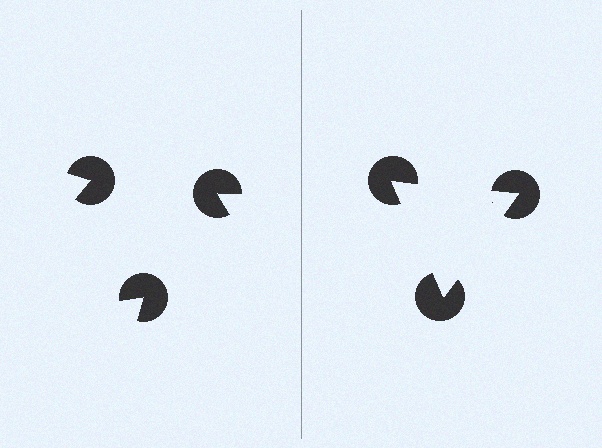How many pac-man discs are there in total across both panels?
6 — 3 on each side.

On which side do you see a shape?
An illusory triangle appears on the right side. On the left side the wedge cuts are rotated, so no coherent shape forms.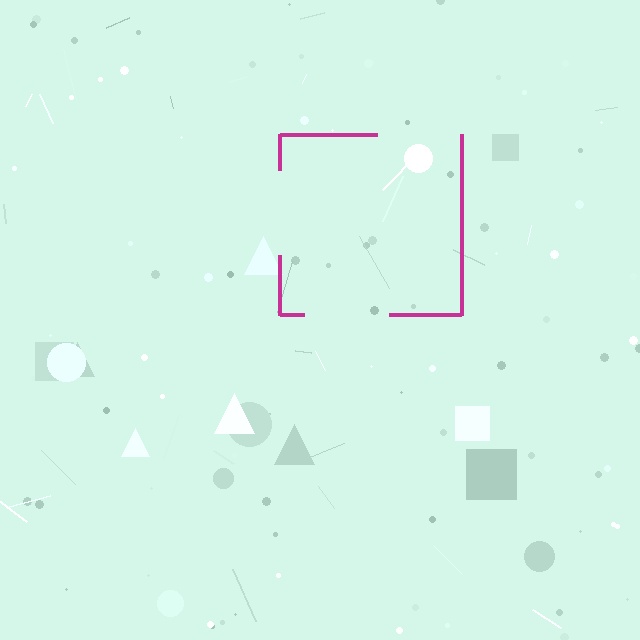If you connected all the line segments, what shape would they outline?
They would outline a square.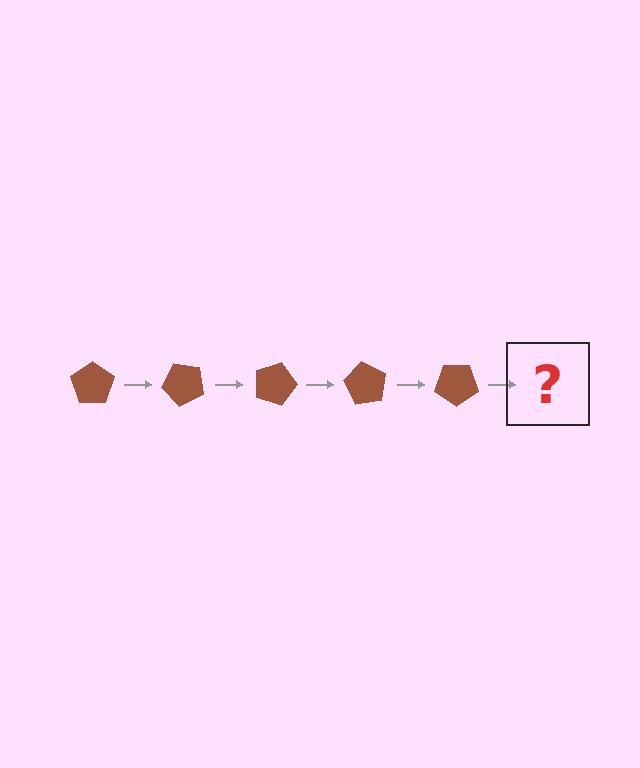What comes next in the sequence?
The next element should be a brown pentagon rotated 225 degrees.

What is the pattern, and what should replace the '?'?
The pattern is that the pentagon rotates 45 degrees each step. The '?' should be a brown pentagon rotated 225 degrees.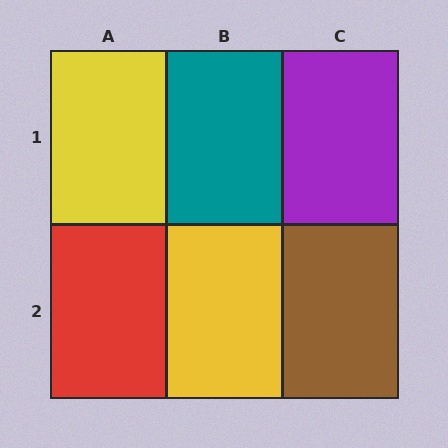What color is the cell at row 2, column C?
Brown.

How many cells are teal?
1 cell is teal.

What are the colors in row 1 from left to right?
Yellow, teal, purple.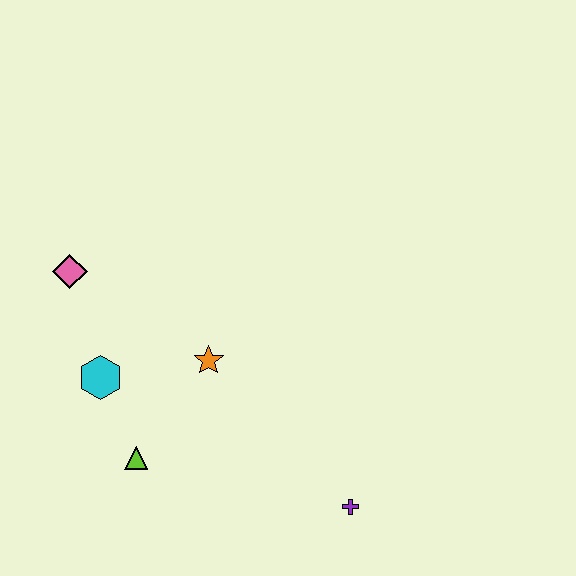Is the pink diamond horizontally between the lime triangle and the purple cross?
No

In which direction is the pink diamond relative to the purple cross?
The pink diamond is to the left of the purple cross.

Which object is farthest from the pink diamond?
The purple cross is farthest from the pink diamond.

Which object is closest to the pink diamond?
The cyan hexagon is closest to the pink diamond.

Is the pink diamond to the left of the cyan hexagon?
Yes